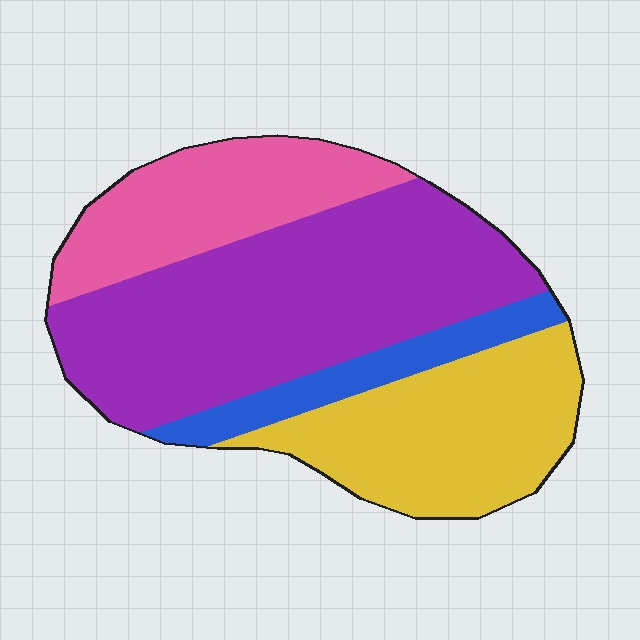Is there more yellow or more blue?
Yellow.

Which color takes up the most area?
Purple, at roughly 45%.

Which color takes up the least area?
Blue, at roughly 10%.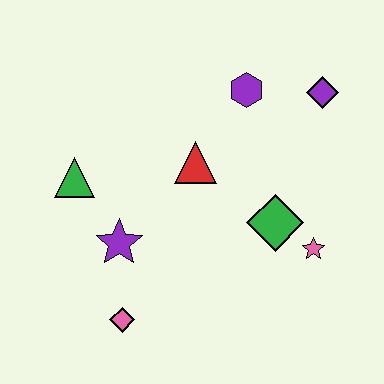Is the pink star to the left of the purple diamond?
Yes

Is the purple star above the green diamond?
No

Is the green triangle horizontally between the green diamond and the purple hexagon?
No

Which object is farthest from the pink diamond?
The purple diamond is farthest from the pink diamond.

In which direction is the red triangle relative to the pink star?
The red triangle is to the left of the pink star.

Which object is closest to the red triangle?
The purple hexagon is closest to the red triangle.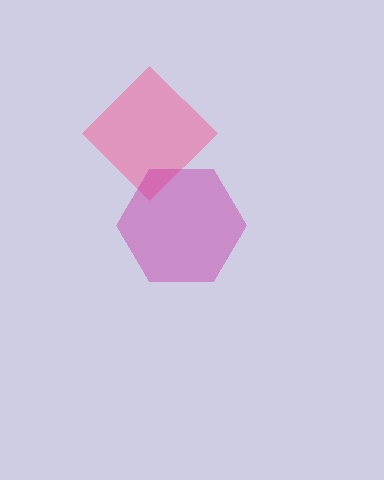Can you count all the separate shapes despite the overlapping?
Yes, there are 2 separate shapes.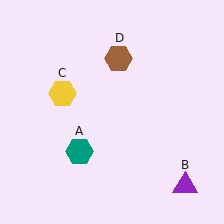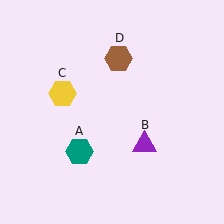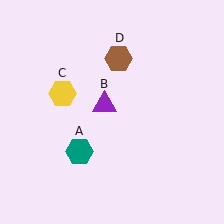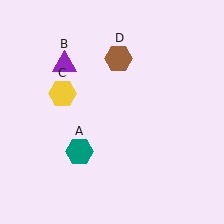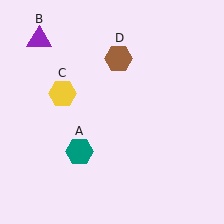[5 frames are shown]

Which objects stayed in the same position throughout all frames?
Teal hexagon (object A) and yellow hexagon (object C) and brown hexagon (object D) remained stationary.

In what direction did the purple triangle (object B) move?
The purple triangle (object B) moved up and to the left.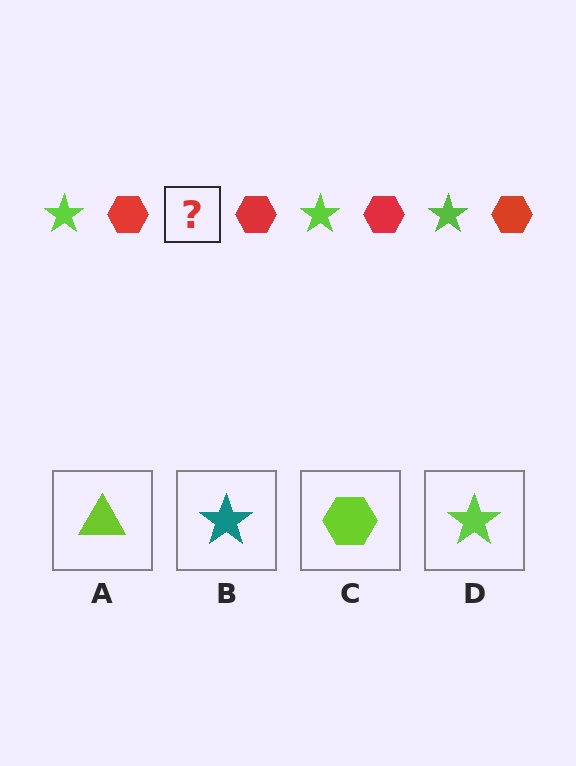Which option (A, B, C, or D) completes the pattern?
D.